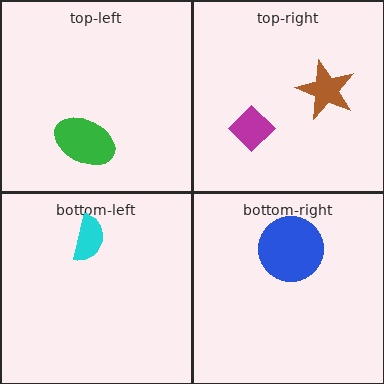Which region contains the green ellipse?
The top-left region.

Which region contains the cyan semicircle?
The bottom-left region.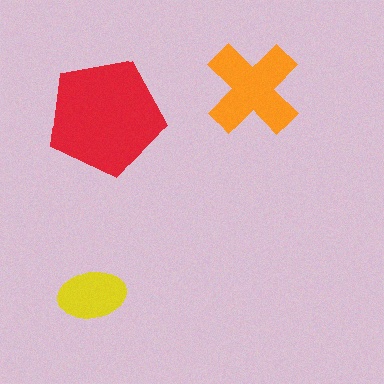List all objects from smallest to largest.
The yellow ellipse, the orange cross, the red pentagon.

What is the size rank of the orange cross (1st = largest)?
2nd.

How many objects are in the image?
There are 3 objects in the image.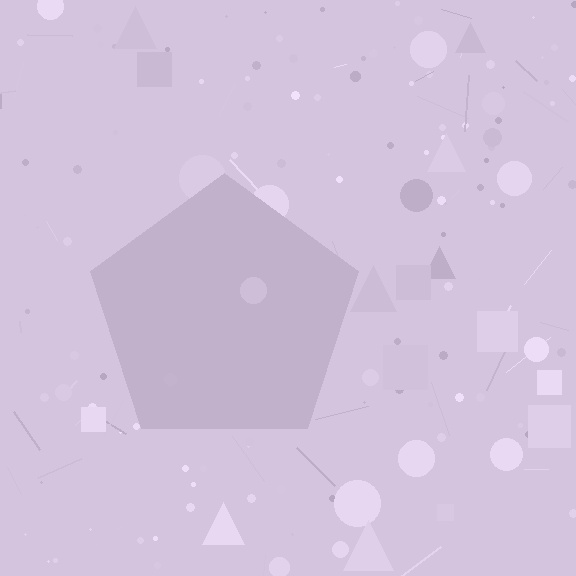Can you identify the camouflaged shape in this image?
The camouflaged shape is a pentagon.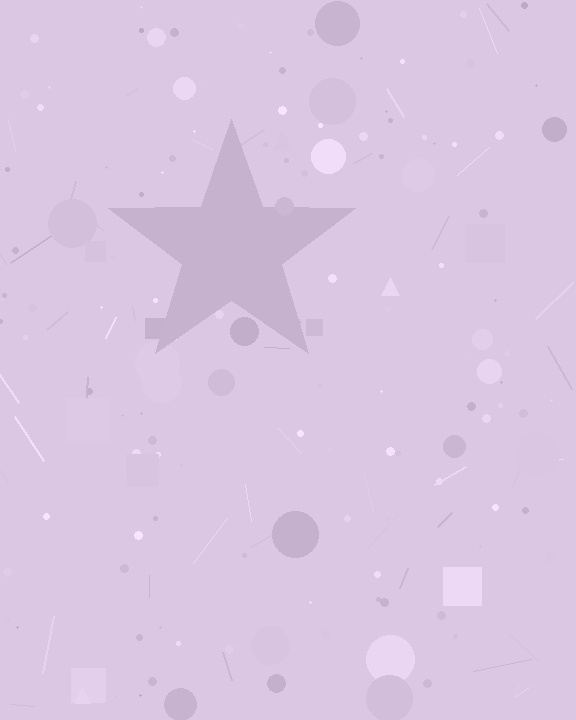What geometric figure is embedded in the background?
A star is embedded in the background.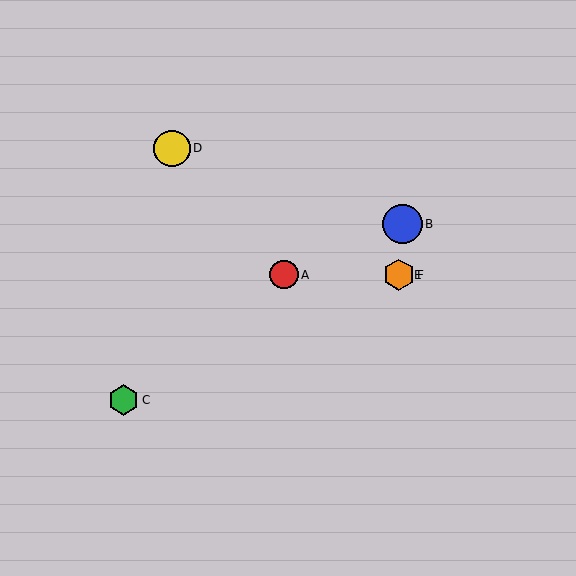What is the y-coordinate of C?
Object C is at y≈400.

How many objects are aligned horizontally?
3 objects (A, E, F) are aligned horizontally.